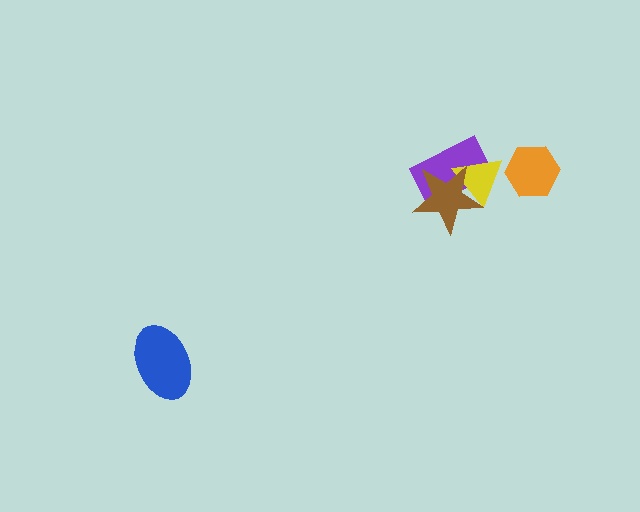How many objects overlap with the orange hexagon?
0 objects overlap with the orange hexagon.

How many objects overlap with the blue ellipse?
0 objects overlap with the blue ellipse.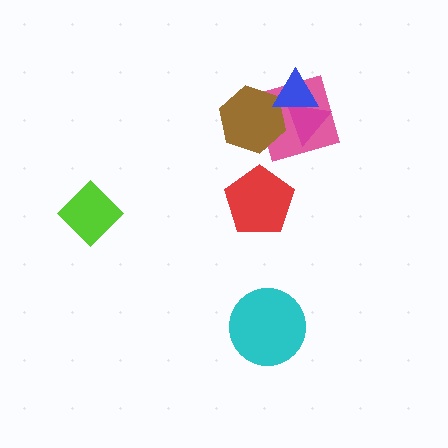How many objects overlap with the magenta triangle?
3 objects overlap with the magenta triangle.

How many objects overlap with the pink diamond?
3 objects overlap with the pink diamond.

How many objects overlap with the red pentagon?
0 objects overlap with the red pentagon.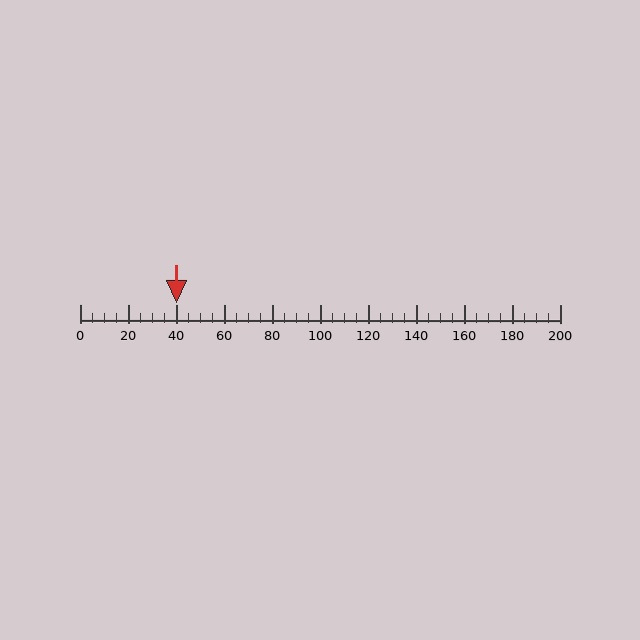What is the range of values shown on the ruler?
The ruler shows values from 0 to 200.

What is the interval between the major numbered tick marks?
The major tick marks are spaced 20 units apart.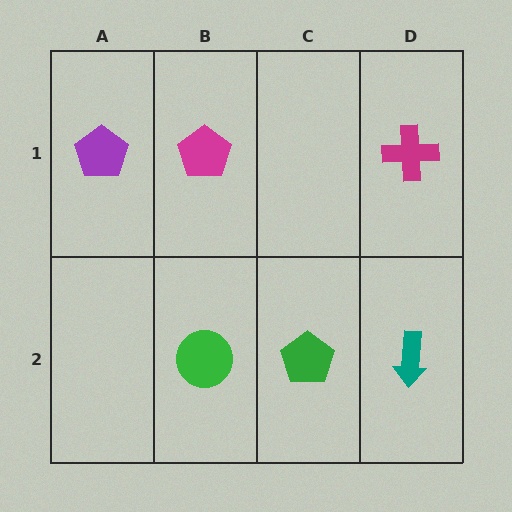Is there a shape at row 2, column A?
No, that cell is empty.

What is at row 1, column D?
A magenta cross.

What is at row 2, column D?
A teal arrow.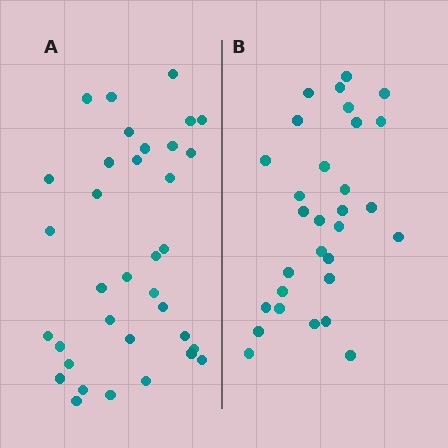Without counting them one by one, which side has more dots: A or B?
Region A (the left region) has more dots.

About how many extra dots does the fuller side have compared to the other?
Region A has about 5 more dots than region B.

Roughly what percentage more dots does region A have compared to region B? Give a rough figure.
About 15% more.